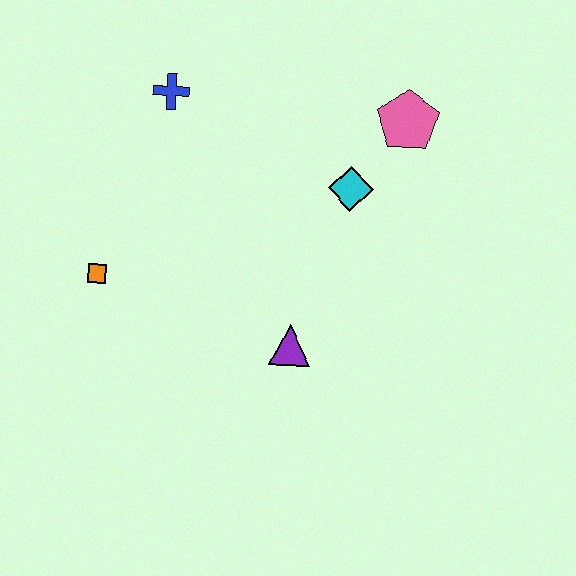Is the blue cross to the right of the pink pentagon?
No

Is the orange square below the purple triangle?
No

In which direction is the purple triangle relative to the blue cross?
The purple triangle is below the blue cross.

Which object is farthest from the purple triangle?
The blue cross is farthest from the purple triangle.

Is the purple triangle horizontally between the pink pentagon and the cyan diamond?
No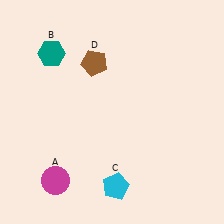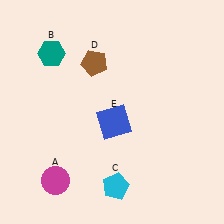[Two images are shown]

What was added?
A blue square (E) was added in Image 2.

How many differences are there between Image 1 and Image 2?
There is 1 difference between the two images.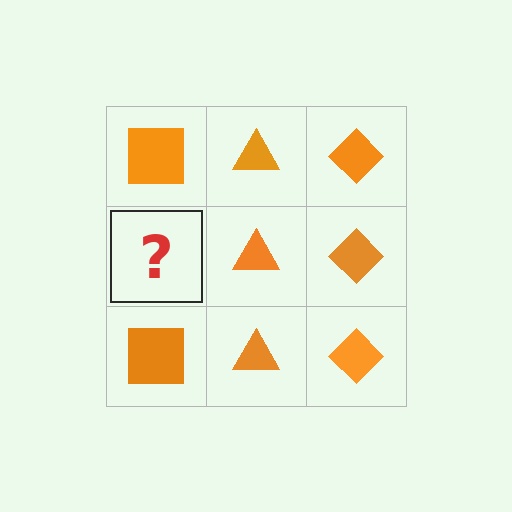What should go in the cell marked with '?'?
The missing cell should contain an orange square.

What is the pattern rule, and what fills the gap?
The rule is that each column has a consistent shape. The gap should be filled with an orange square.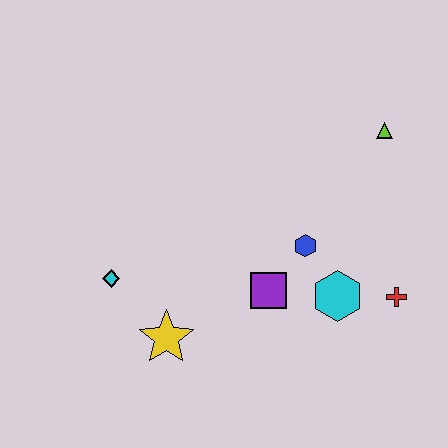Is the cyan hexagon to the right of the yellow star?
Yes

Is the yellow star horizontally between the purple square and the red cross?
No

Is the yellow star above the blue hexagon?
No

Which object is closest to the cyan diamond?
The yellow star is closest to the cyan diamond.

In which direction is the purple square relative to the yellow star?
The purple square is to the right of the yellow star.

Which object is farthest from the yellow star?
The lime triangle is farthest from the yellow star.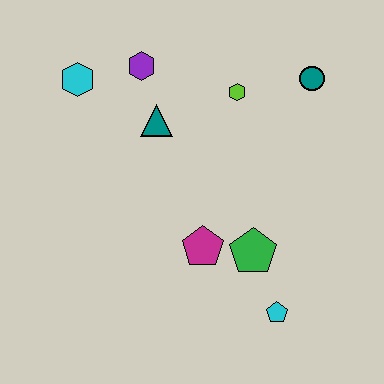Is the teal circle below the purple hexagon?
Yes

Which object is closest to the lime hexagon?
The teal circle is closest to the lime hexagon.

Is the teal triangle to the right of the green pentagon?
No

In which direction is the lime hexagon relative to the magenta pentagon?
The lime hexagon is above the magenta pentagon.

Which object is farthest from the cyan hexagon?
The cyan pentagon is farthest from the cyan hexagon.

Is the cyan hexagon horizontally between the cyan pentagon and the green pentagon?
No